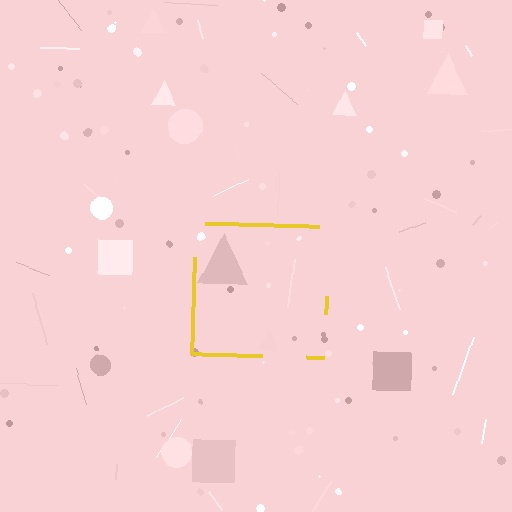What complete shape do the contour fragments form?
The contour fragments form a square.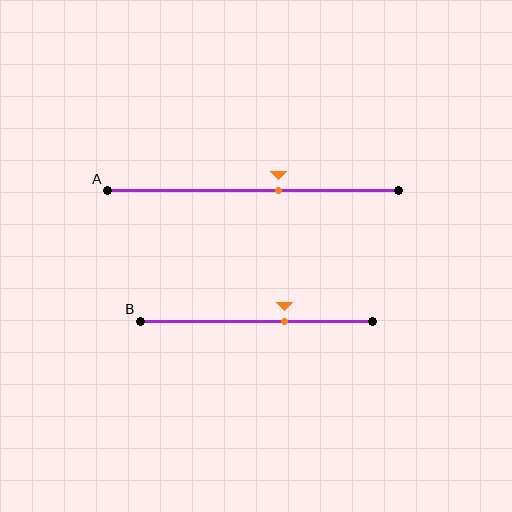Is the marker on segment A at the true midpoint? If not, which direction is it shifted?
No, the marker on segment A is shifted to the right by about 9% of the segment length.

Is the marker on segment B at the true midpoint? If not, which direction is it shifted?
No, the marker on segment B is shifted to the right by about 12% of the segment length.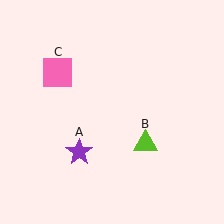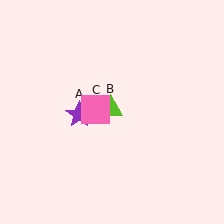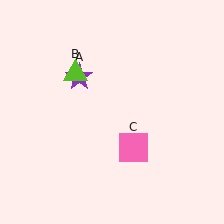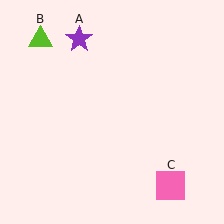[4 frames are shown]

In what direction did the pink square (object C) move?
The pink square (object C) moved down and to the right.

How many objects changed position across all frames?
3 objects changed position: purple star (object A), lime triangle (object B), pink square (object C).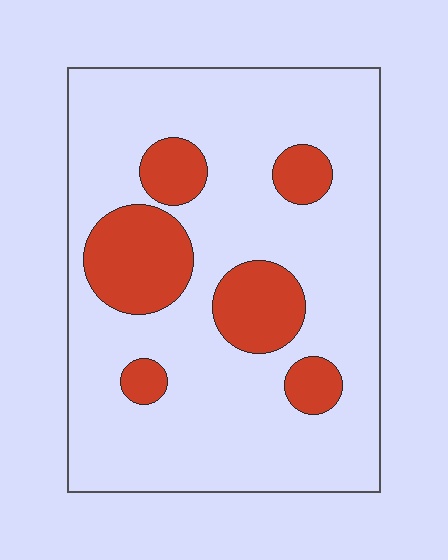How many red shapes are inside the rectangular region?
6.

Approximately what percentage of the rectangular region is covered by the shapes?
Approximately 20%.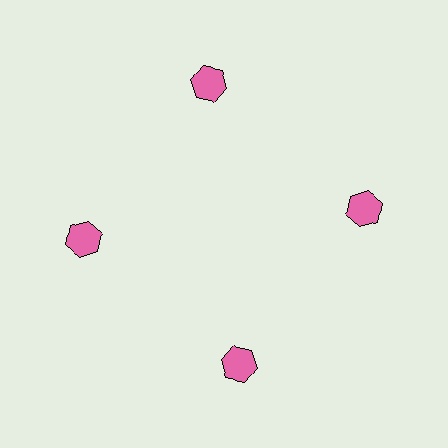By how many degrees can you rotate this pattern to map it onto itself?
The pattern maps onto itself every 90 degrees of rotation.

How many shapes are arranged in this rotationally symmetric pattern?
There are 4 shapes, arranged in 4 groups of 1.